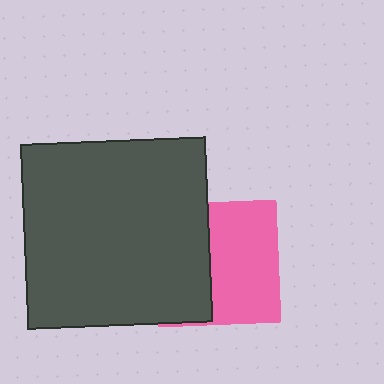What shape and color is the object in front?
The object in front is a dark gray square.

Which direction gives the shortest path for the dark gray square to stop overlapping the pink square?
Moving left gives the shortest separation.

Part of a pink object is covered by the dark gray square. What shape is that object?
It is a square.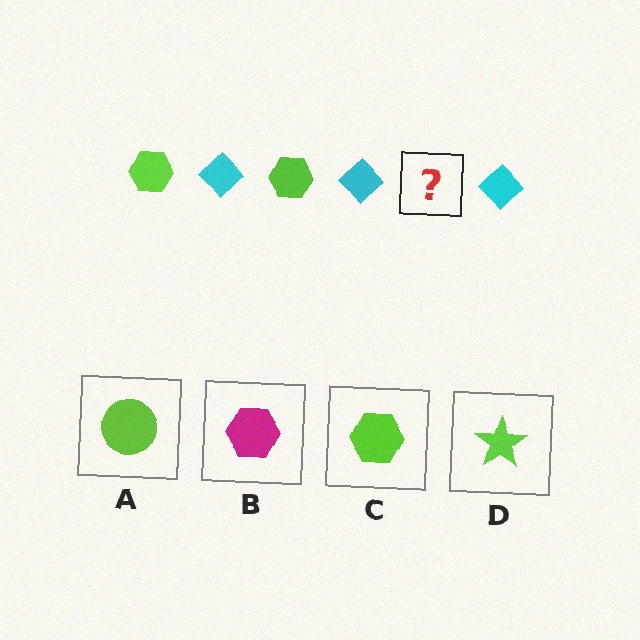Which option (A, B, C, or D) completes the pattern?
C.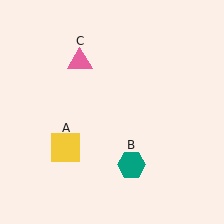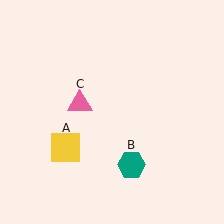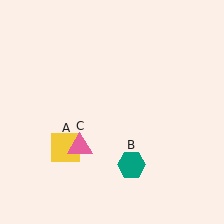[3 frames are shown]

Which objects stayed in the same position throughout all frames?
Yellow square (object A) and teal hexagon (object B) remained stationary.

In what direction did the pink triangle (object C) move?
The pink triangle (object C) moved down.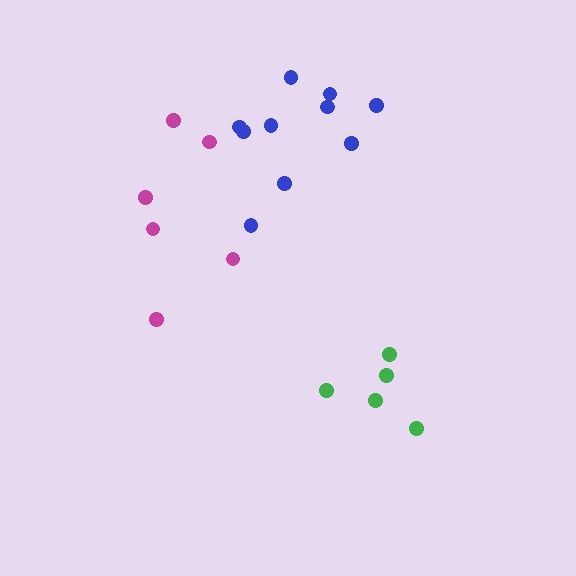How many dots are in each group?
Group 1: 6 dots, Group 2: 5 dots, Group 3: 10 dots (21 total).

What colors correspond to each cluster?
The clusters are colored: magenta, green, blue.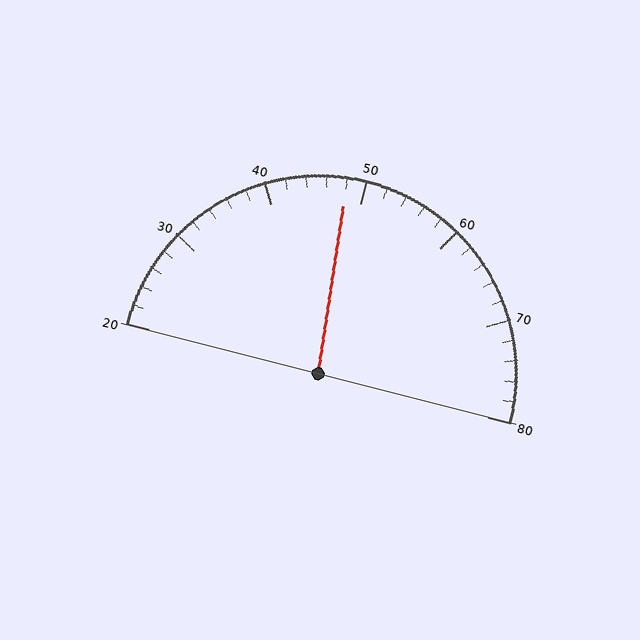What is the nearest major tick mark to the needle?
The nearest major tick mark is 50.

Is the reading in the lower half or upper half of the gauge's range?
The reading is in the lower half of the range (20 to 80).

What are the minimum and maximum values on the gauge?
The gauge ranges from 20 to 80.